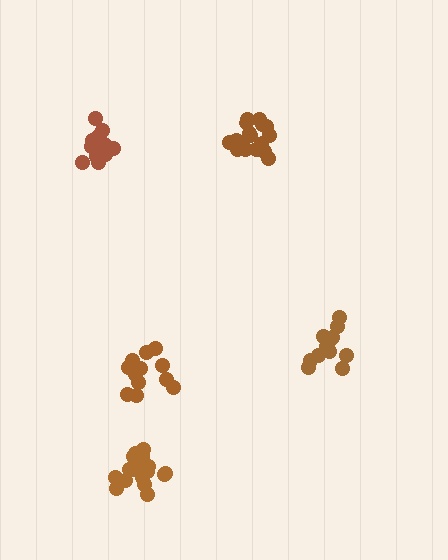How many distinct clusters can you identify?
There are 5 distinct clusters.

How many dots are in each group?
Group 1: 16 dots, Group 2: 12 dots, Group 3: 17 dots, Group 4: 12 dots, Group 5: 18 dots (75 total).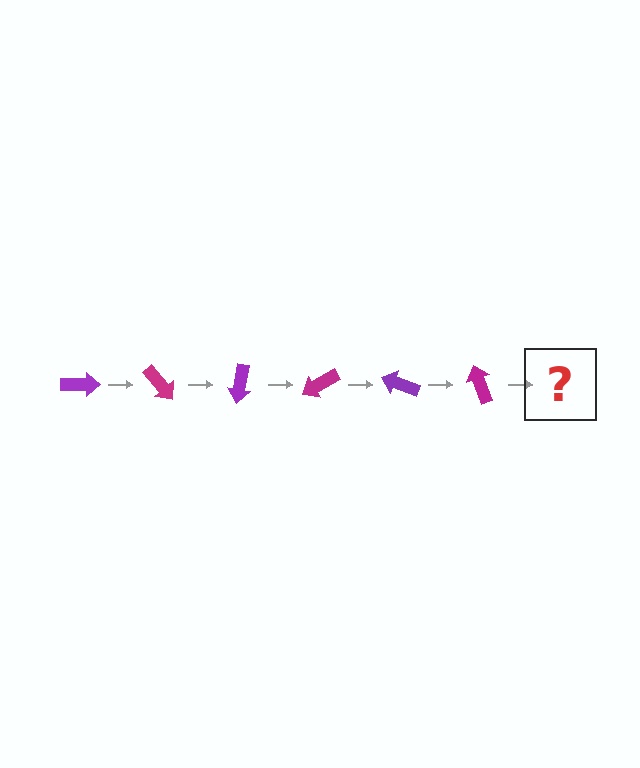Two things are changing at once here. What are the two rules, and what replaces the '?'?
The two rules are that it rotates 50 degrees each step and the color cycles through purple and magenta. The '?' should be a purple arrow, rotated 300 degrees from the start.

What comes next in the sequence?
The next element should be a purple arrow, rotated 300 degrees from the start.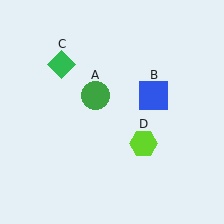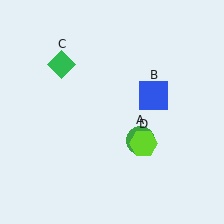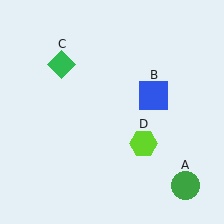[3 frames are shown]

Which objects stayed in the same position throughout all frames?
Blue square (object B) and green diamond (object C) and lime hexagon (object D) remained stationary.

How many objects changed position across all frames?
1 object changed position: green circle (object A).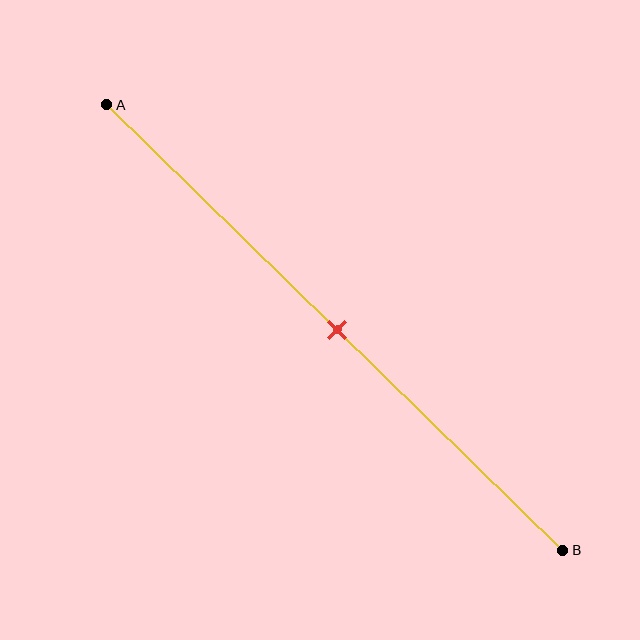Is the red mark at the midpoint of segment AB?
Yes, the mark is approximately at the midpoint.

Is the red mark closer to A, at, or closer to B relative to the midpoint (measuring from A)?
The red mark is approximately at the midpoint of segment AB.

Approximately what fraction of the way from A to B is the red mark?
The red mark is approximately 50% of the way from A to B.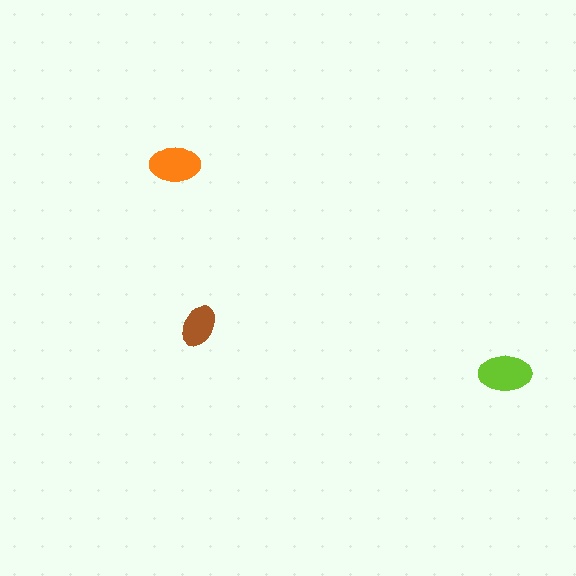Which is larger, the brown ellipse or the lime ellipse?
The lime one.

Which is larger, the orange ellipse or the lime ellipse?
The lime one.